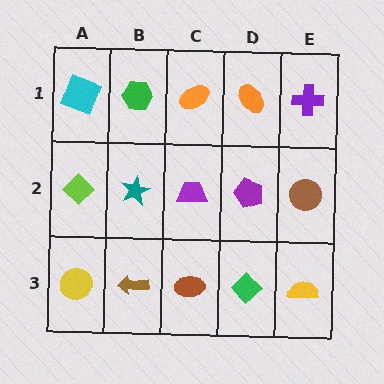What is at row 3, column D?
A green diamond.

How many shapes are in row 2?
5 shapes.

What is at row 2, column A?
A lime diamond.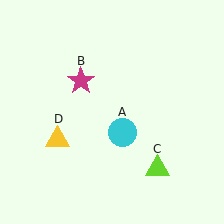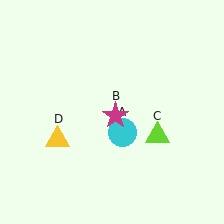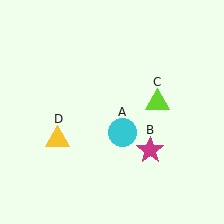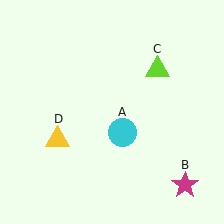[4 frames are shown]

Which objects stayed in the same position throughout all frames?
Cyan circle (object A) and yellow triangle (object D) remained stationary.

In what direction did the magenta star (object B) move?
The magenta star (object B) moved down and to the right.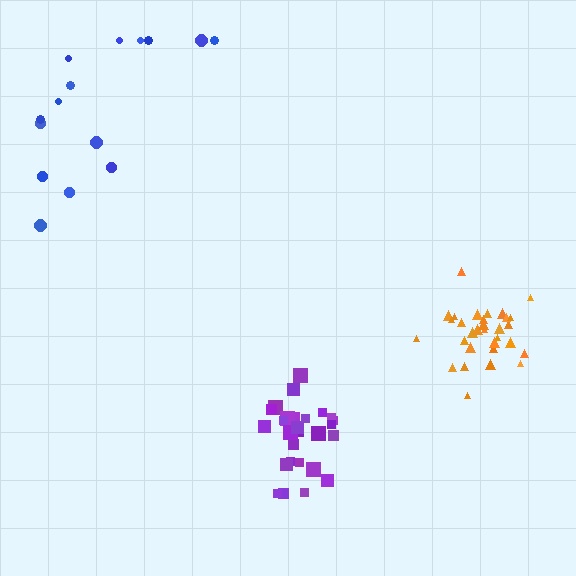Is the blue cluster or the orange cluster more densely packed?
Orange.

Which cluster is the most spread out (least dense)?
Blue.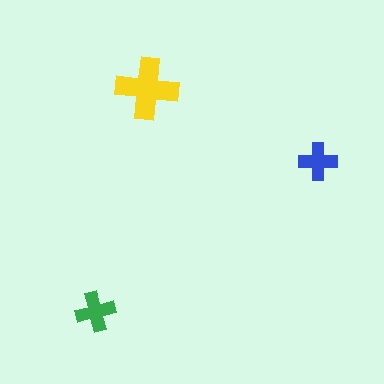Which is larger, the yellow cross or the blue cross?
The yellow one.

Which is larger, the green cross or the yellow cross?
The yellow one.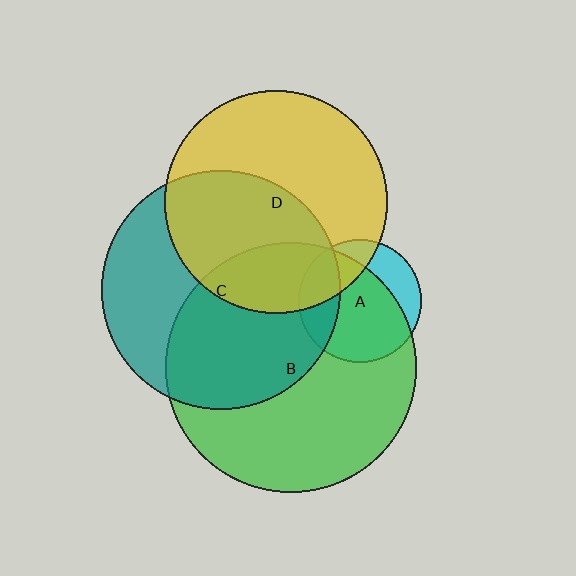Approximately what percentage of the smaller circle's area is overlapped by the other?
Approximately 25%.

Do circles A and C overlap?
Yes.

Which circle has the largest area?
Circle B (green).